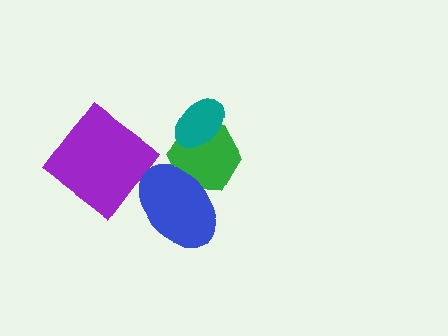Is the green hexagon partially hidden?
Yes, it is partially covered by another shape.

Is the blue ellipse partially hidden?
No, no other shape covers it.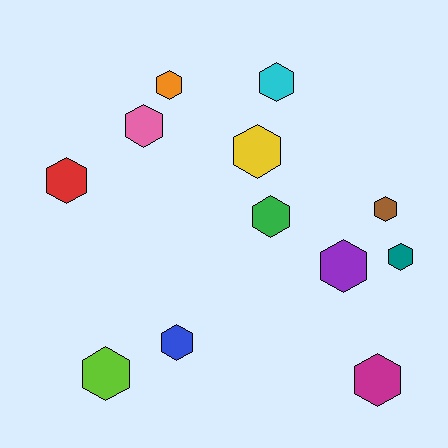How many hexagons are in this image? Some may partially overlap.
There are 12 hexagons.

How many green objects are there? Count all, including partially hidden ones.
There is 1 green object.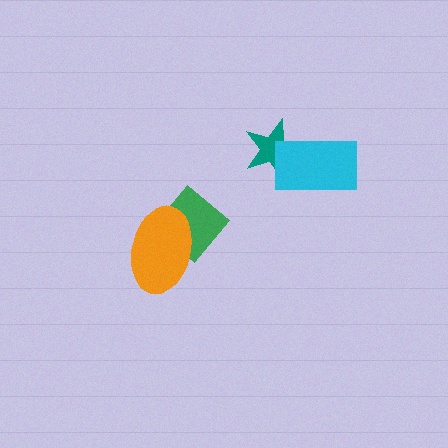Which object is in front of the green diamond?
The orange ellipse is in front of the green diamond.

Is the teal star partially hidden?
Yes, it is partially covered by another shape.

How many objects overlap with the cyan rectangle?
1 object overlaps with the cyan rectangle.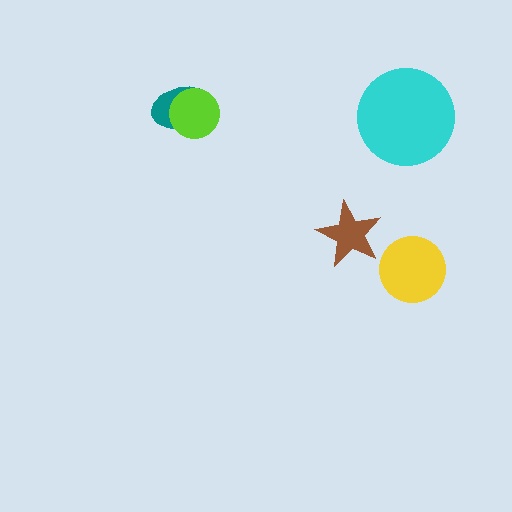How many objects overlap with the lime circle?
1 object overlaps with the lime circle.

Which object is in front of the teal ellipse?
The lime circle is in front of the teal ellipse.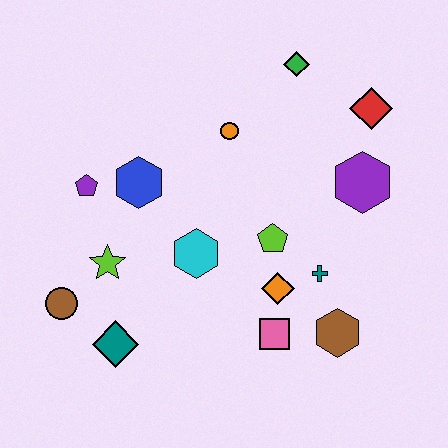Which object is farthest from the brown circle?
The red diamond is farthest from the brown circle.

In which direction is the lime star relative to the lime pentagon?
The lime star is to the left of the lime pentagon.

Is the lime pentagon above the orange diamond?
Yes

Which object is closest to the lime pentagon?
The orange diamond is closest to the lime pentagon.